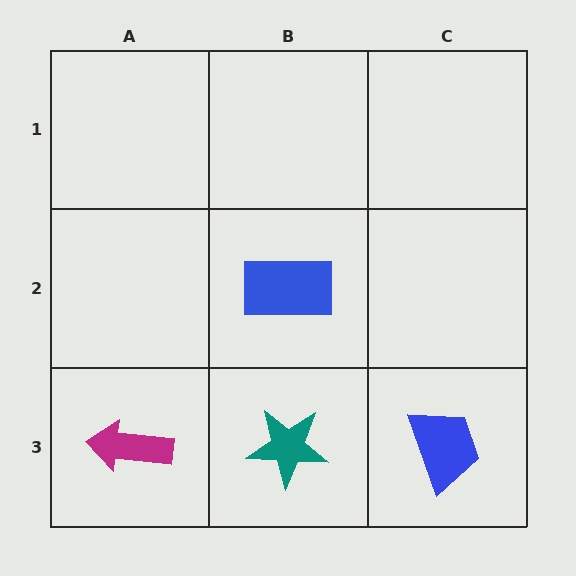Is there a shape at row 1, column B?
No, that cell is empty.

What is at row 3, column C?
A blue trapezoid.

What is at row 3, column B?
A teal star.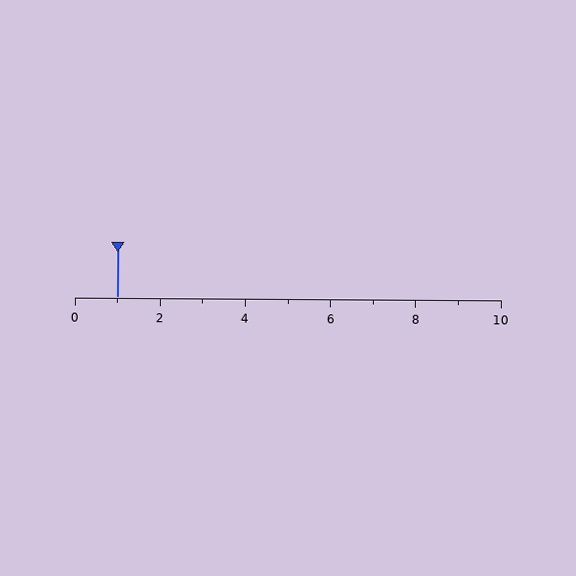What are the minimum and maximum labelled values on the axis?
The axis runs from 0 to 10.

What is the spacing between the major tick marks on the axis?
The major ticks are spaced 2 apart.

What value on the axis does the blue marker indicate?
The marker indicates approximately 1.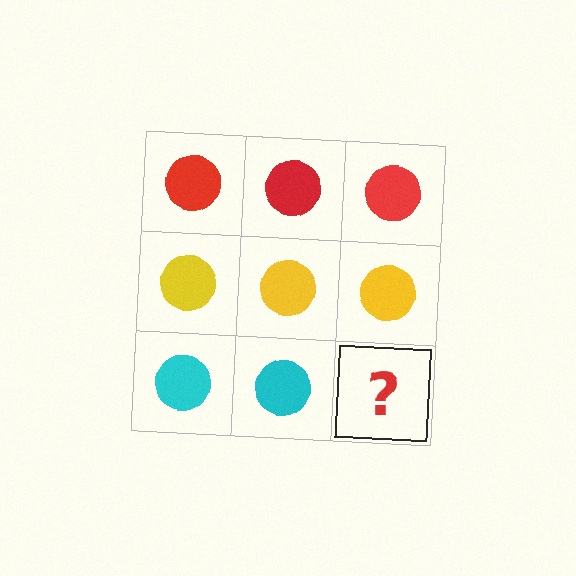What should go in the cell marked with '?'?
The missing cell should contain a cyan circle.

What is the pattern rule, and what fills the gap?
The rule is that each row has a consistent color. The gap should be filled with a cyan circle.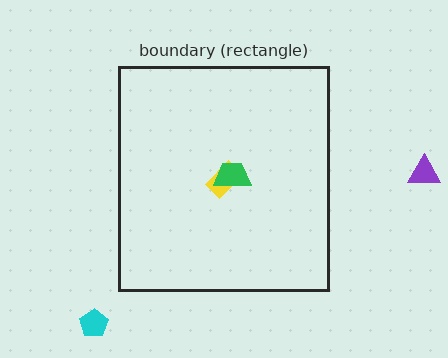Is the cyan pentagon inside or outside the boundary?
Outside.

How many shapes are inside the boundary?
2 inside, 2 outside.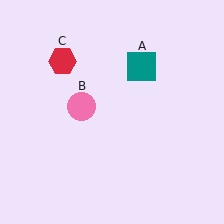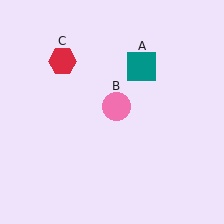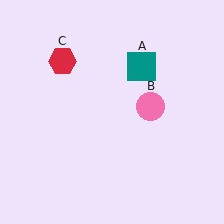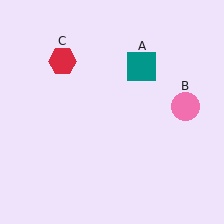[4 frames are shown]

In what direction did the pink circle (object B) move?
The pink circle (object B) moved right.